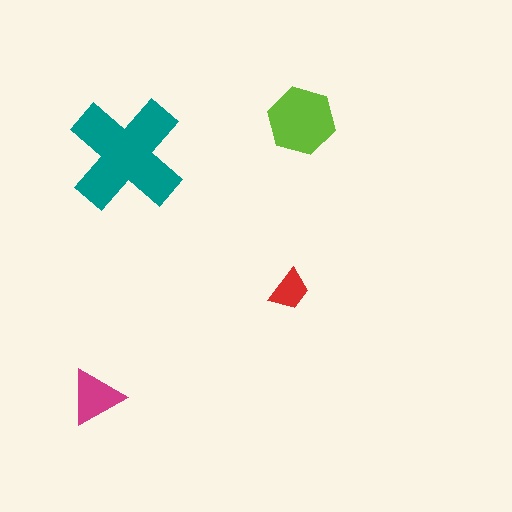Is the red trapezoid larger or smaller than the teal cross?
Smaller.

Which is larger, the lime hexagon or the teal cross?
The teal cross.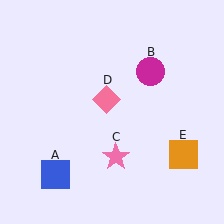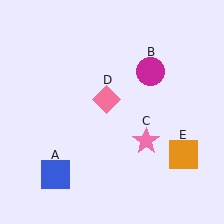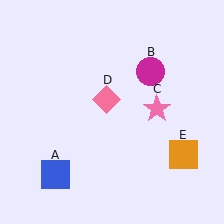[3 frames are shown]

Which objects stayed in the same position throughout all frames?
Blue square (object A) and magenta circle (object B) and pink diamond (object D) and orange square (object E) remained stationary.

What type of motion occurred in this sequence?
The pink star (object C) rotated counterclockwise around the center of the scene.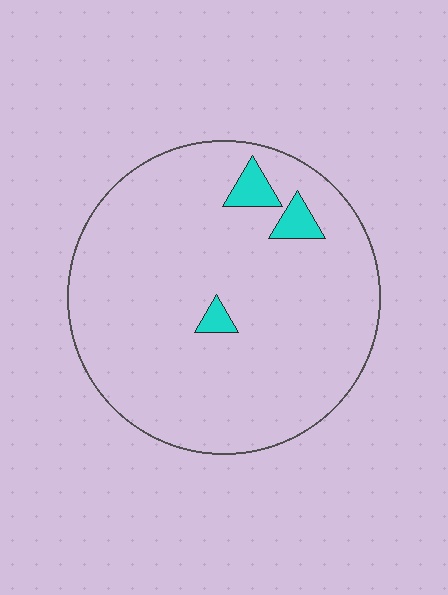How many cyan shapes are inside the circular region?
3.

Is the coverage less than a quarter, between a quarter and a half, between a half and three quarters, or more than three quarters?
Less than a quarter.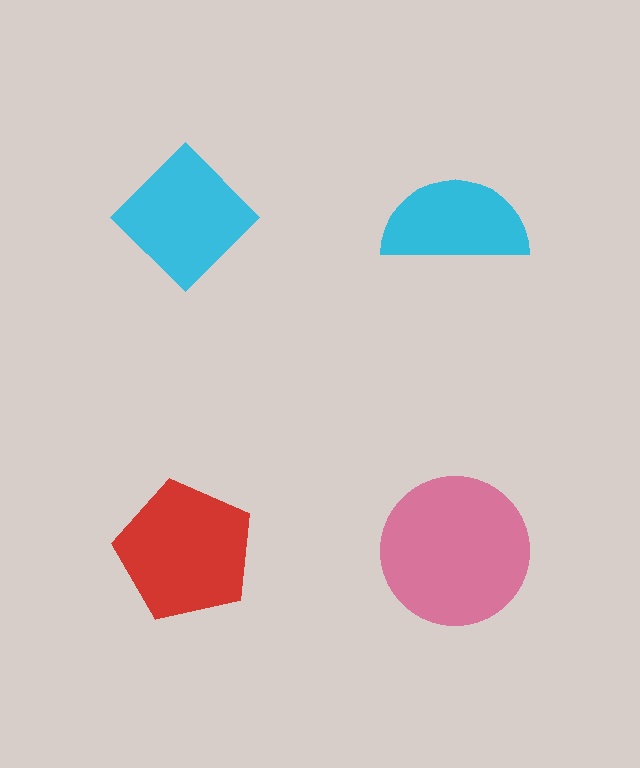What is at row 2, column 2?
A pink circle.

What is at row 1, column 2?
A cyan semicircle.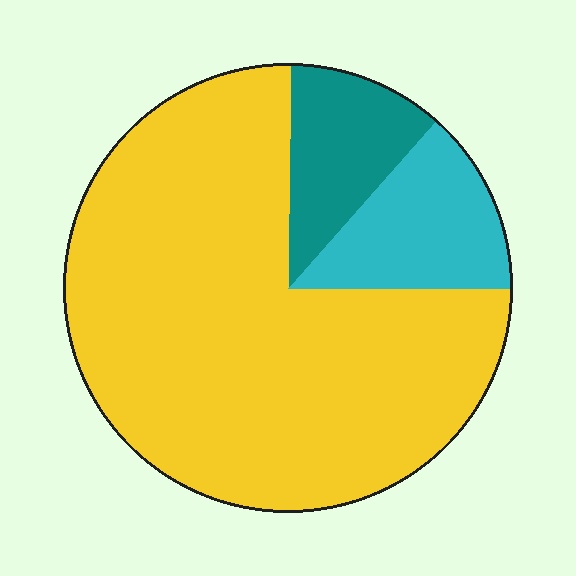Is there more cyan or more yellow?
Yellow.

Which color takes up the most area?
Yellow, at roughly 75%.